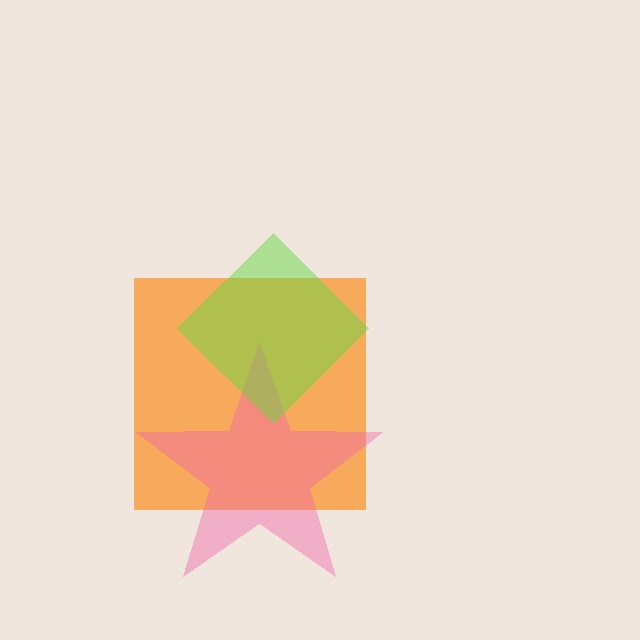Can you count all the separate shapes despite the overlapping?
Yes, there are 3 separate shapes.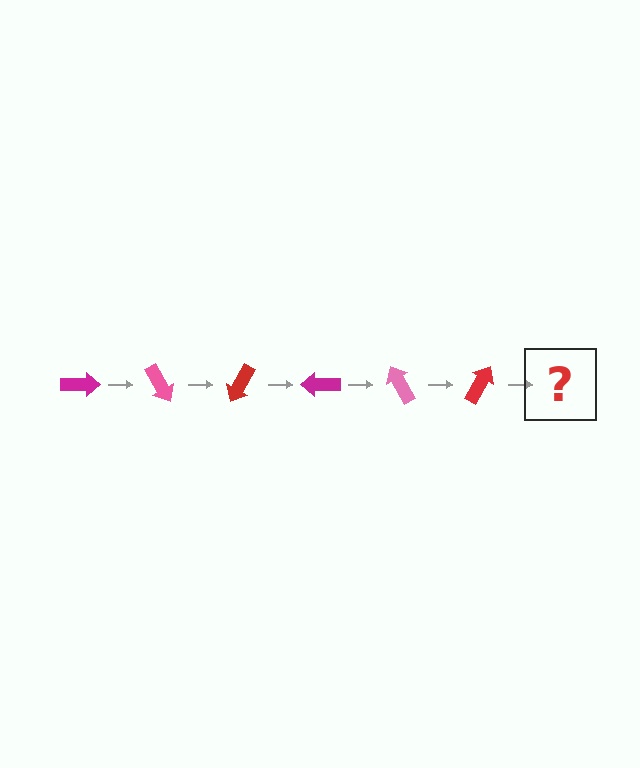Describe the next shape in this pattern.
It should be a magenta arrow, rotated 360 degrees from the start.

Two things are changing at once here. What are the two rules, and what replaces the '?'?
The two rules are that it rotates 60 degrees each step and the color cycles through magenta, pink, and red. The '?' should be a magenta arrow, rotated 360 degrees from the start.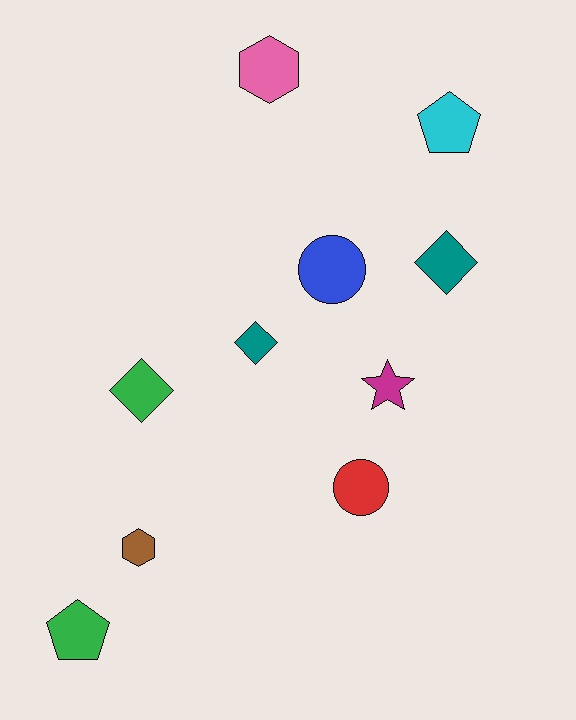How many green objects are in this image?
There are 2 green objects.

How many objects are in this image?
There are 10 objects.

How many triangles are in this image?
There are no triangles.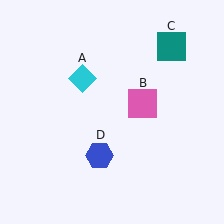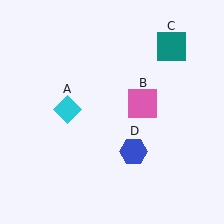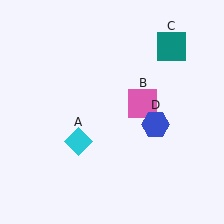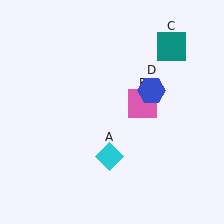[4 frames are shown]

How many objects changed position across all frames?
2 objects changed position: cyan diamond (object A), blue hexagon (object D).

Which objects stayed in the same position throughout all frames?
Pink square (object B) and teal square (object C) remained stationary.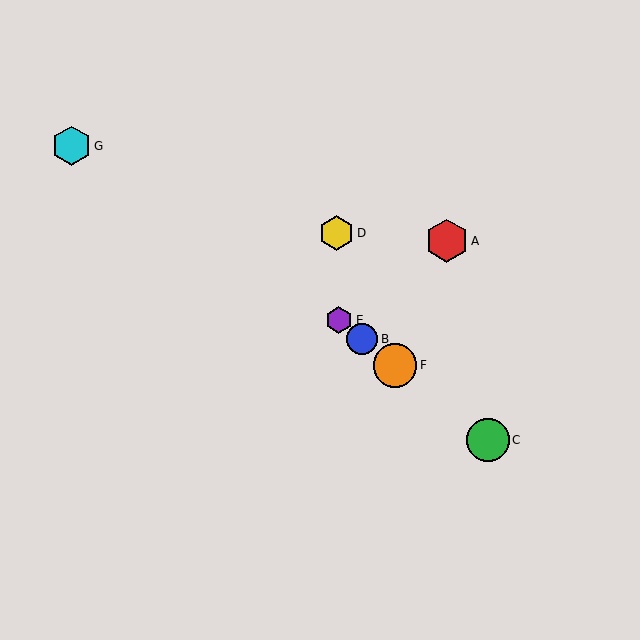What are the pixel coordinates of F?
Object F is at (395, 365).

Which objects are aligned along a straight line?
Objects B, C, E, F are aligned along a straight line.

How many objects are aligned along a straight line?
4 objects (B, C, E, F) are aligned along a straight line.